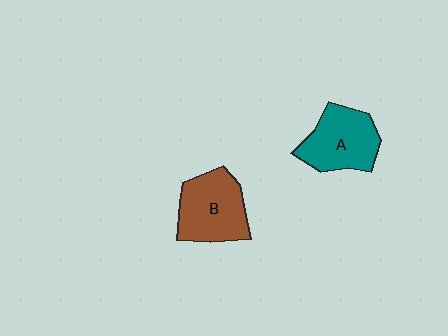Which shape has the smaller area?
Shape A (teal).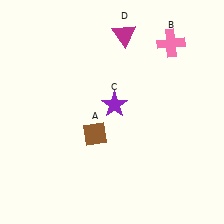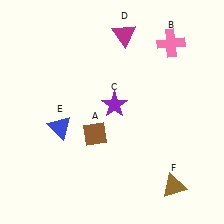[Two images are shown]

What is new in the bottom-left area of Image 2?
A blue triangle (E) was added in the bottom-left area of Image 2.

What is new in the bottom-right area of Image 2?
A brown triangle (F) was added in the bottom-right area of Image 2.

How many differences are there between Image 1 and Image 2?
There are 2 differences between the two images.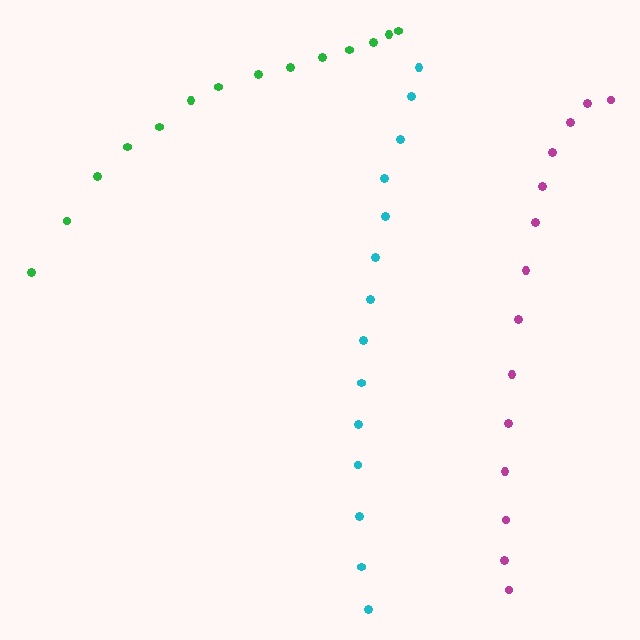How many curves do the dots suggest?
There are 3 distinct paths.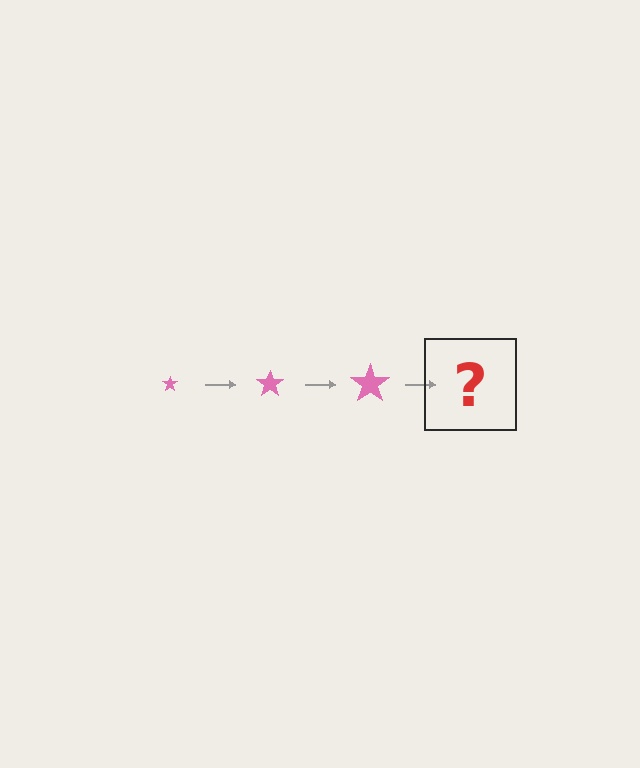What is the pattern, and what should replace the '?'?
The pattern is that the star gets progressively larger each step. The '?' should be a pink star, larger than the previous one.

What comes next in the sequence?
The next element should be a pink star, larger than the previous one.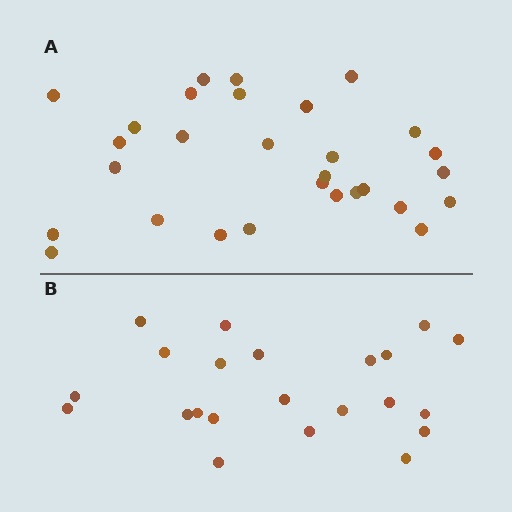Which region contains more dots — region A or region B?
Region A (the top region) has more dots.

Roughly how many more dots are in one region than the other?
Region A has roughly 8 or so more dots than region B.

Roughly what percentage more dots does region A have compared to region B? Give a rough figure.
About 30% more.